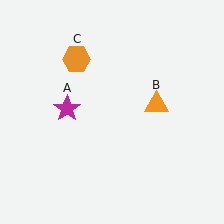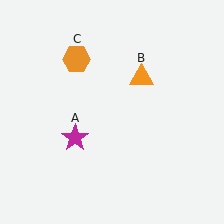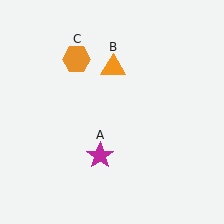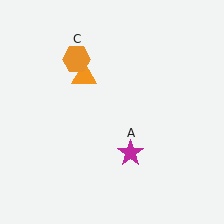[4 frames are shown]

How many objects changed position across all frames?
2 objects changed position: magenta star (object A), orange triangle (object B).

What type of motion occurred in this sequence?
The magenta star (object A), orange triangle (object B) rotated counterclockwise around the center of the scene.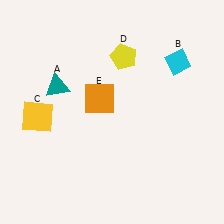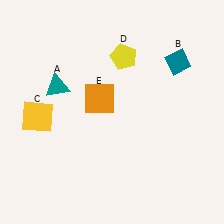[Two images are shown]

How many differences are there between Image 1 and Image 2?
There is 1 difference between the two images.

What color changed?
The diamond (B) changed from cyan in Image 1 to teal in Image 2.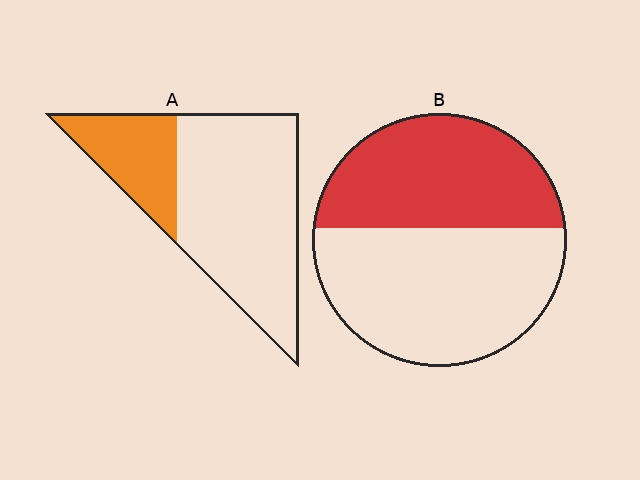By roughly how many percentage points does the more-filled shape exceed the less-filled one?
By roughly 15 percentage points (B over A).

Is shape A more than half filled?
No.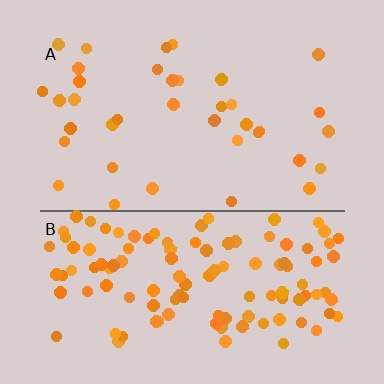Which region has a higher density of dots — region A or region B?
B (the bottom).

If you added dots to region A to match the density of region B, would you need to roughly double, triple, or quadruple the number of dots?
Approximately triple.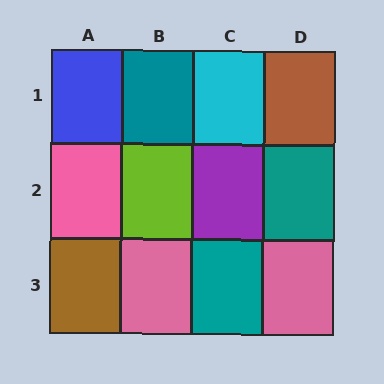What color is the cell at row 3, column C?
Teal.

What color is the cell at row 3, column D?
Pink.